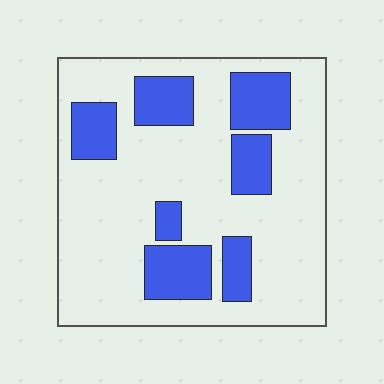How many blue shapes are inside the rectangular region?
7.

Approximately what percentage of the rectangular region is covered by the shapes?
Approximately 25%.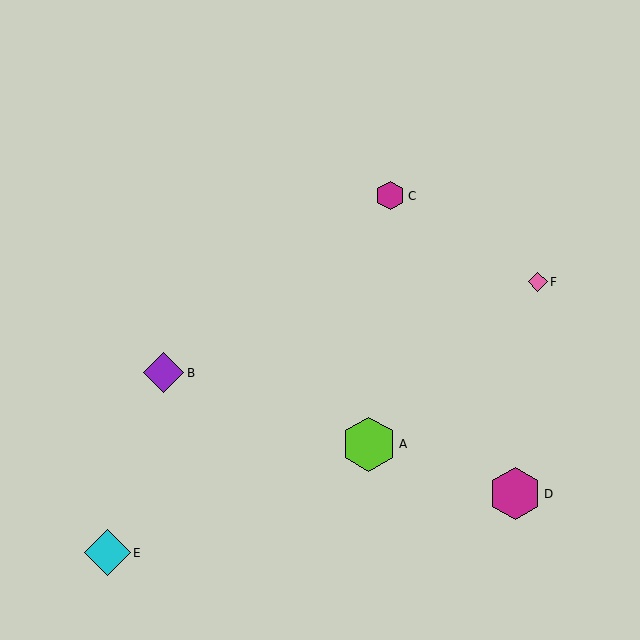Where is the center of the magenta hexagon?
The center of the magenta hexagon is at (390, 196).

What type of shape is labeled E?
Shape E is a cyan diamond.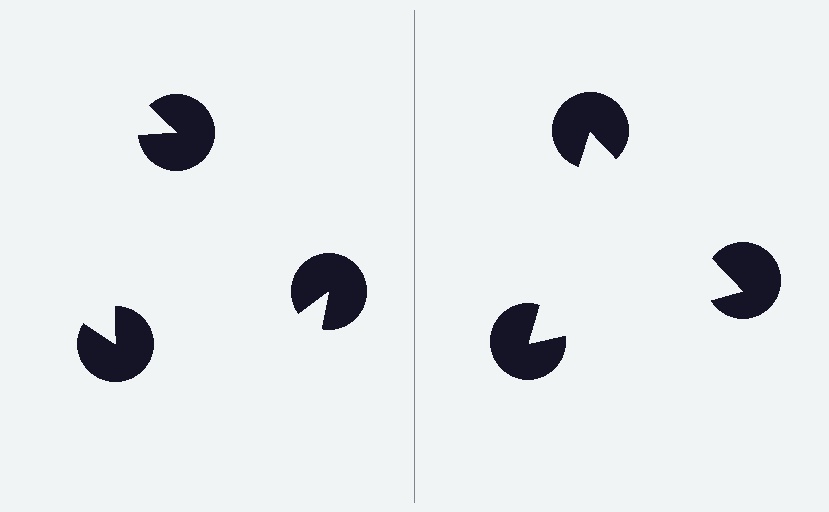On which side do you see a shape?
An illusory triangle appears on the right side. On the left side the wedge cuts are rotated, so no coherent shape forms.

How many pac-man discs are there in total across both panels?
6 — 3 on each side.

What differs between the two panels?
The pac-man discs are positioned identically on both sides; only the wedge orientations differ. On the right they align to a triangle; on the left they are misaligned.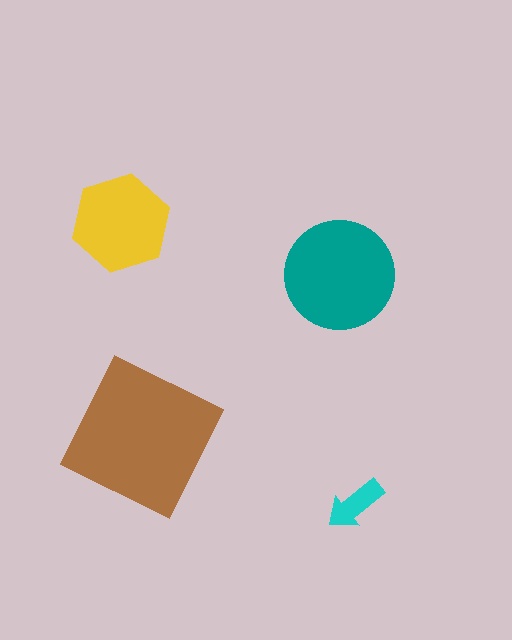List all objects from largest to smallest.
The brown square, the teal circle, the yellow hexagon, the cyan arrow.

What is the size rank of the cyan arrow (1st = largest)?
4th.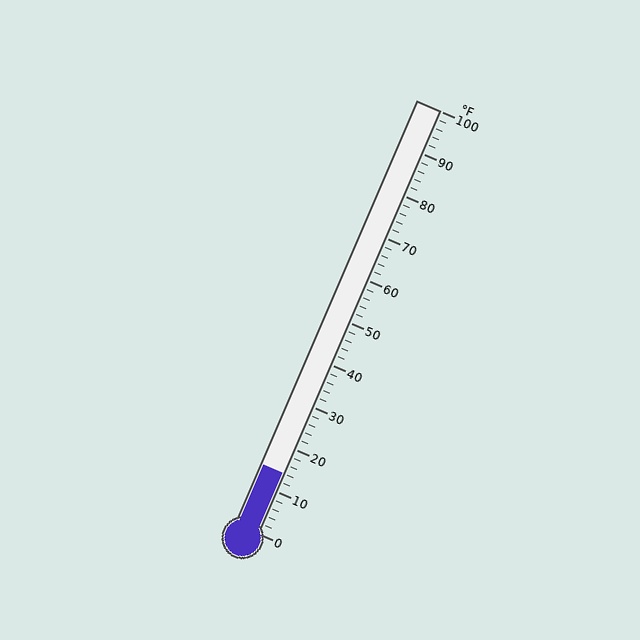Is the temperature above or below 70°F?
The temperature is below 70°F.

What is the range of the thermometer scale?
The thermometer scale ranges from 0°F to 100°F.